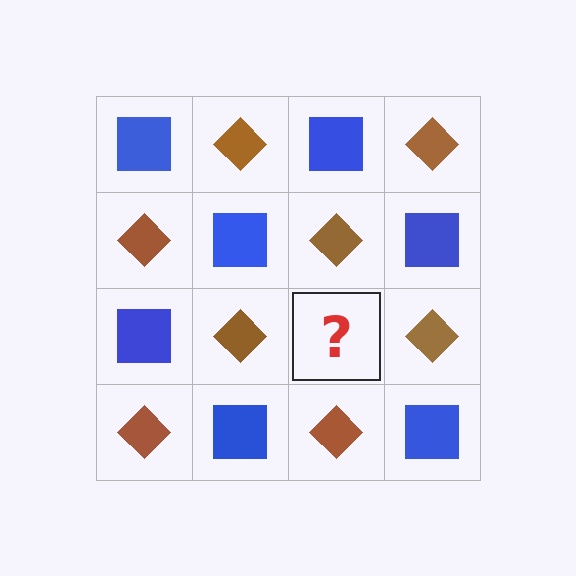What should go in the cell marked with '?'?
The missing cell should contain a blue square.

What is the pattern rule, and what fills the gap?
The rule is that it alternates blue square and brown diamond in a checkerboard pattern. The gap should be filled with a blue square.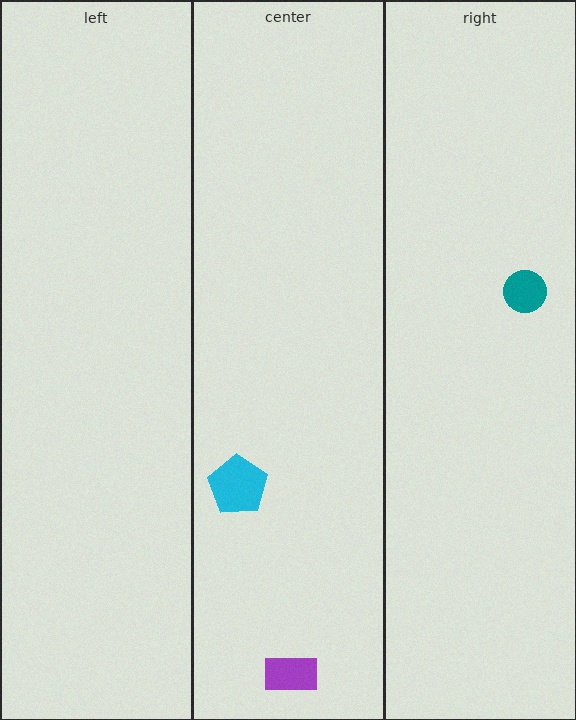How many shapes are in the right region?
1.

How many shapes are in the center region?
2.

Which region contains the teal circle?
The right region.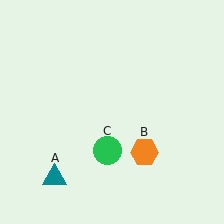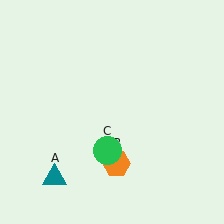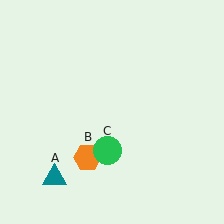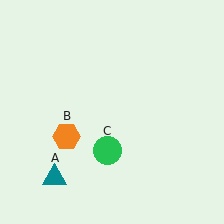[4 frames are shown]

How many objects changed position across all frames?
1 object changed position: orange hexagon (object B).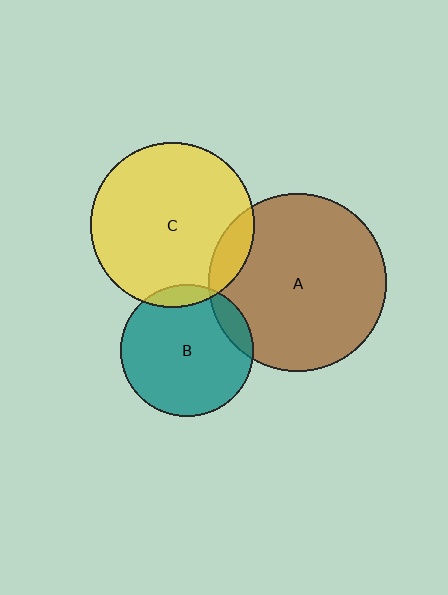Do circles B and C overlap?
Yes.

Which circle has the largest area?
Circle A (brown).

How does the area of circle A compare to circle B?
Approximately 1.8 times.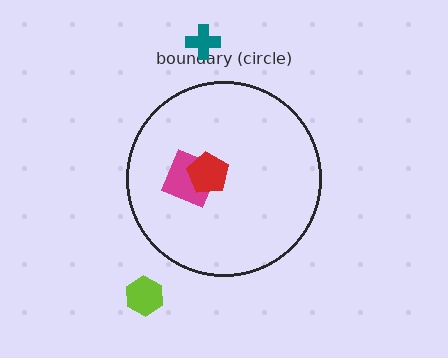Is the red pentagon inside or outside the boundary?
Inside.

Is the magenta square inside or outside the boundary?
Inside.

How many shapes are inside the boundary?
2 inside, 2 outside.